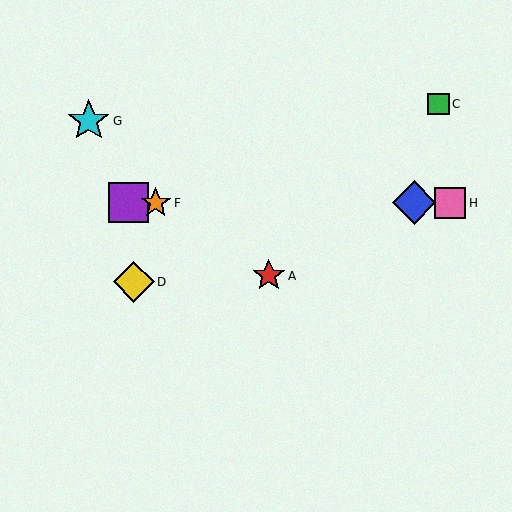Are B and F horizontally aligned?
Yes, both are at y≈203.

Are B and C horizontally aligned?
No, B is at y≈203 and C is at y≈104.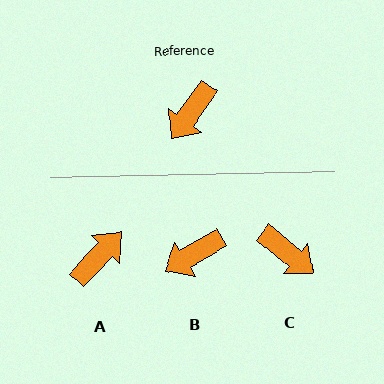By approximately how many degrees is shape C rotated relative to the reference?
Approximately 87 degrees counter-clockwise.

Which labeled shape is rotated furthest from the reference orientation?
A, about 172 degrees away.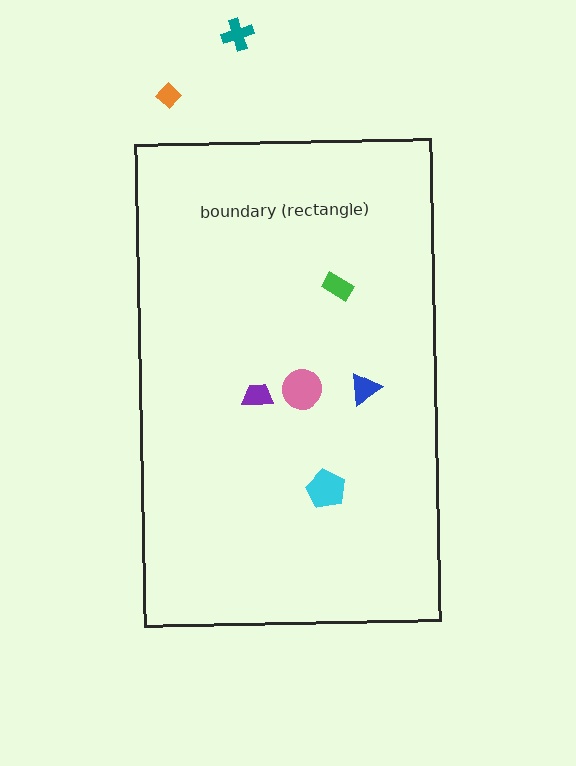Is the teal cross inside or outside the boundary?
Outside.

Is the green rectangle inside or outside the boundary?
Inside.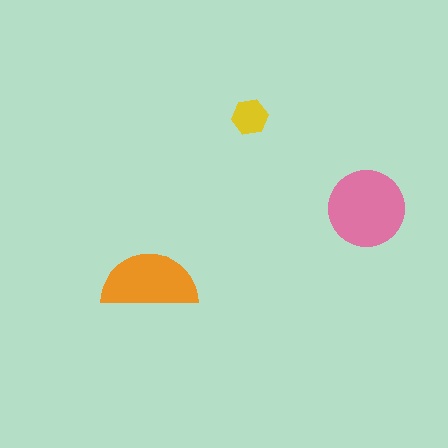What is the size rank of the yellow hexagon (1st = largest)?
3rd.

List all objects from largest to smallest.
The pink circle, the orange semicircle, the yellow hexagon.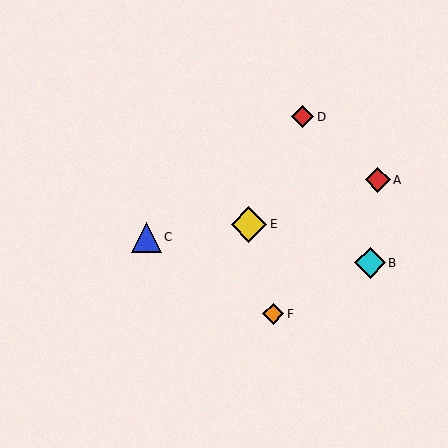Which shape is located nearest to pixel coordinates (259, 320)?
The orange diamond (labeled F) at (273, 314) is nearest to that location.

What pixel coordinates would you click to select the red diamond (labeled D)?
Click at (302, 117) to select the red diamond D.